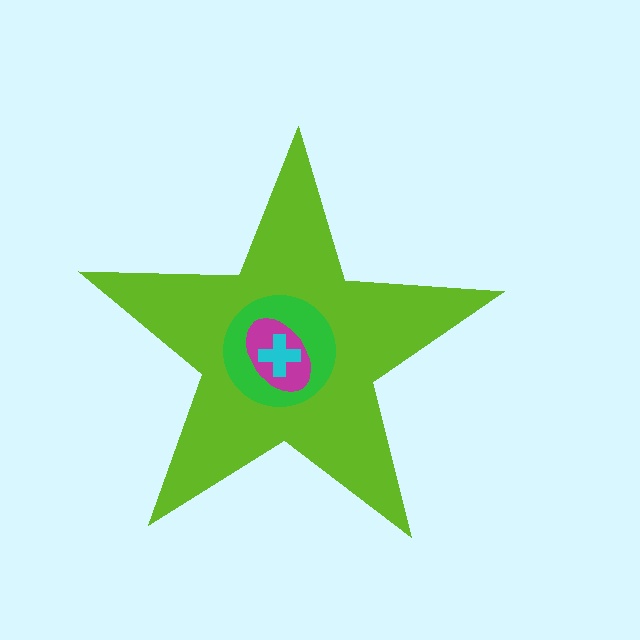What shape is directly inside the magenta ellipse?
The cyan cross.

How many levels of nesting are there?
4.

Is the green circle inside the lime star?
Yes.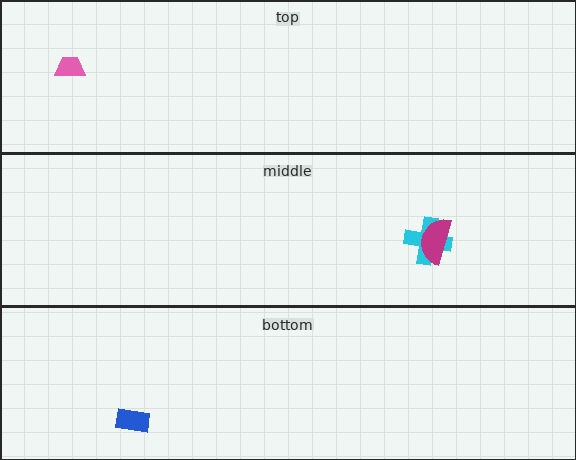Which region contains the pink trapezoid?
The top region.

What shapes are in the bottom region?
The blue rectangle.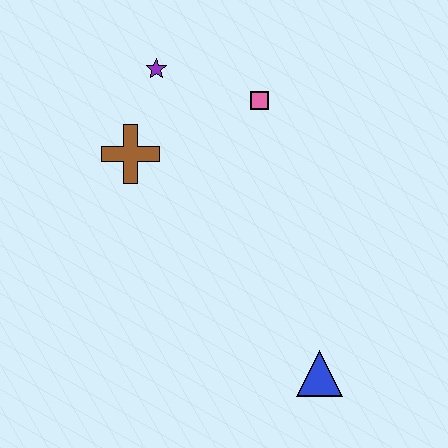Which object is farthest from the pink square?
The blue triangle is farthest from the pink square.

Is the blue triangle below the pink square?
Yes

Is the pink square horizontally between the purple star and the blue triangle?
Yes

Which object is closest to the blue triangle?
The pink square is closest to the blue triangle.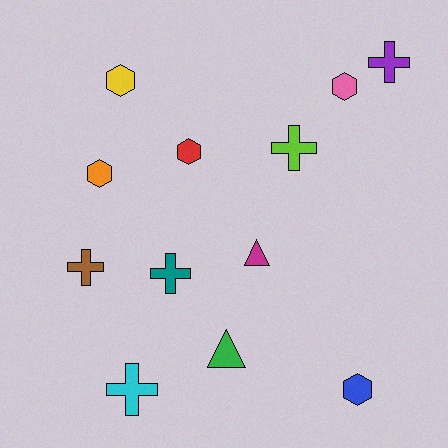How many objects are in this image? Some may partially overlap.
There are 12 objects.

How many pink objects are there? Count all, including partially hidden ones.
There is 1 pink object.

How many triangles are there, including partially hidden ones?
There are 2 triangles.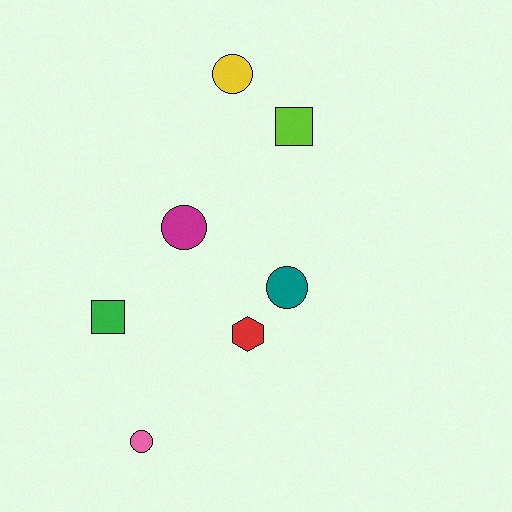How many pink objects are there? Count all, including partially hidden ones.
There is 1 pink object.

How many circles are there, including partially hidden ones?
There are 4 circles.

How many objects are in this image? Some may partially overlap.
There are 7 objects.